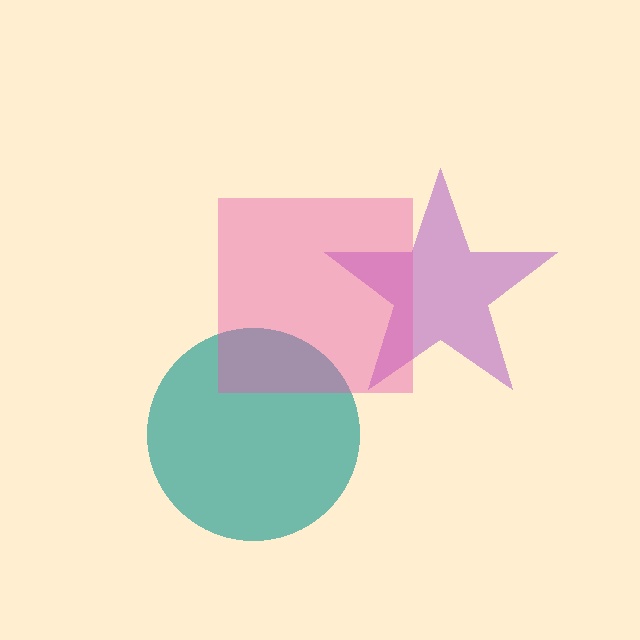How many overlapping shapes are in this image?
There are 3 overlapping shapes in the image.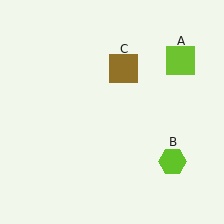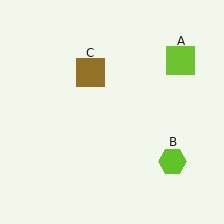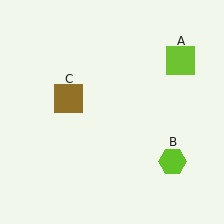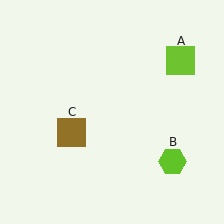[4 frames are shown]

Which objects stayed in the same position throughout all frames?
Lime square (object A) and lime hexagon (object B) remained stationary.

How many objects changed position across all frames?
1 object changed position: brown square (object C).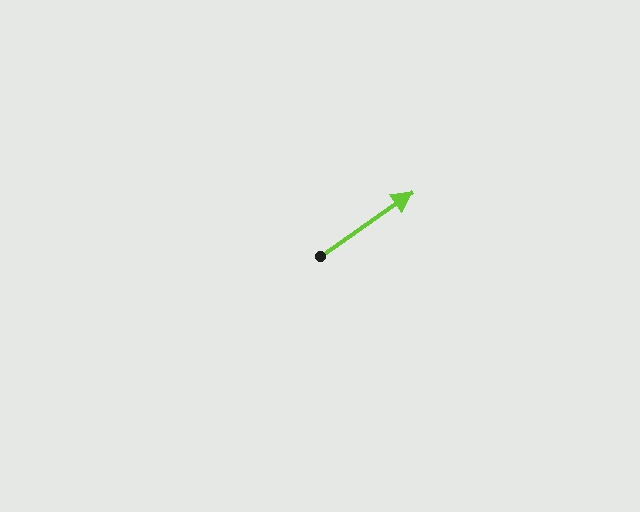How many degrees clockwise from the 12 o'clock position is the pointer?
Approximately 55 degrees.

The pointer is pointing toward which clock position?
Roughly 2 o'clock.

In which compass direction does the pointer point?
Northeast.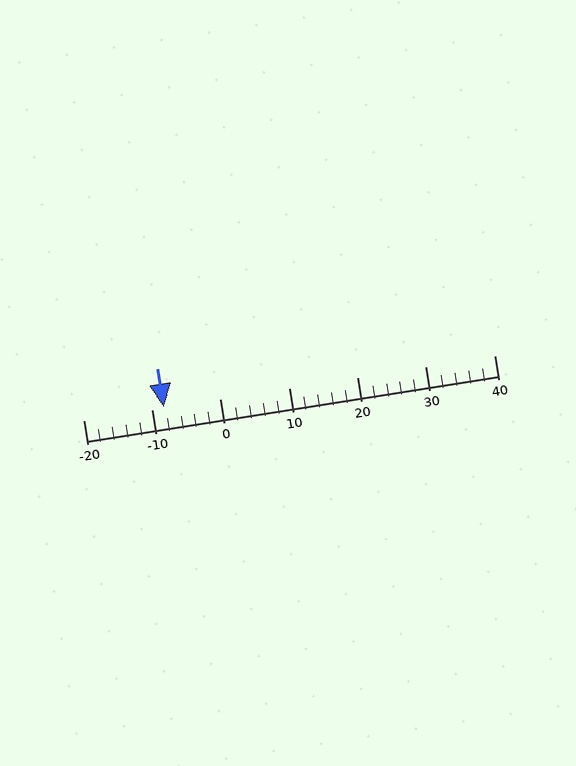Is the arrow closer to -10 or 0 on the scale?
The arrow is closer to -10.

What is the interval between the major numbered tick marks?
The major tick marks are spaced 10 units apart.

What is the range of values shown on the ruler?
The ruler shows values from -20 to 40.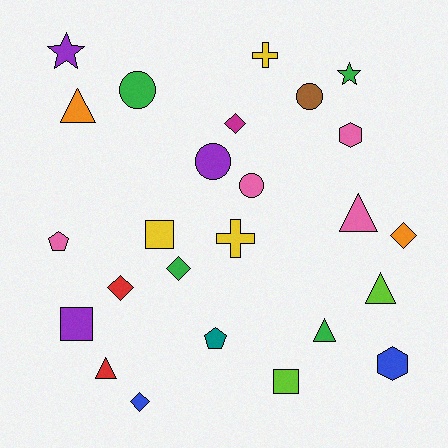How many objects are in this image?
There are 25 objects.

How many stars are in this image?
There are 2 stars.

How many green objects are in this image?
There are 4 green objects.